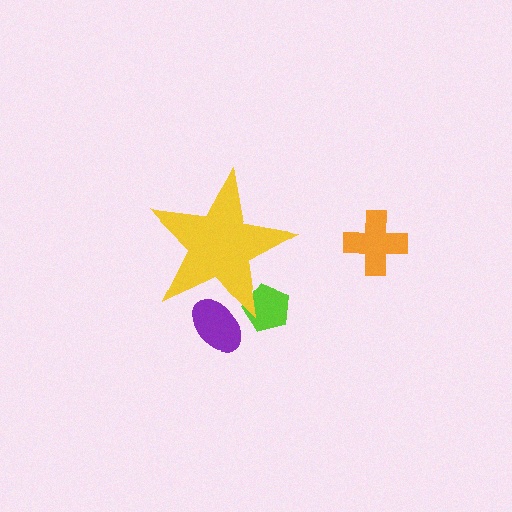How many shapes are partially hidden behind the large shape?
2 shapes are partially hidden.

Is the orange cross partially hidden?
No, the orange cross is fully visible.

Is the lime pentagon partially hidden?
Yes, the lime pentagon is partially hidden behind the yellow star.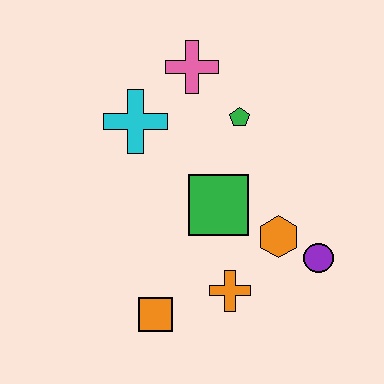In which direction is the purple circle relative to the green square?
The purple circle is to the right of the green square.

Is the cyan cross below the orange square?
No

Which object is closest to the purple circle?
The orange hexagon is closest to the purple circle.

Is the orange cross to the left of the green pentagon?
Yes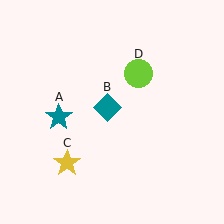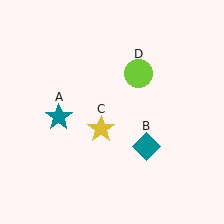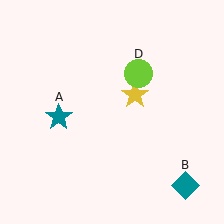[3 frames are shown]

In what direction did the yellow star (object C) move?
The yellow star (object C) moved up and to the right.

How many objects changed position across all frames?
2 objects changed position: teal diamond (object B), yellow star (object C).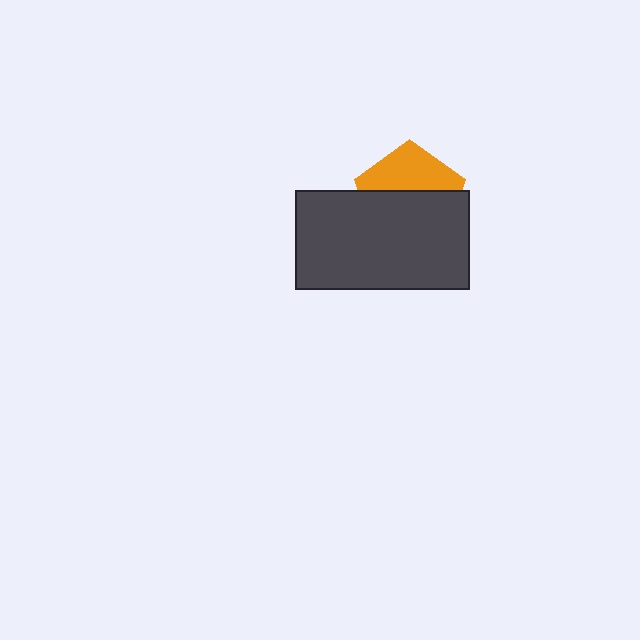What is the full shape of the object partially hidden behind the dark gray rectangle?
The partially hidden object is an orange pentagon.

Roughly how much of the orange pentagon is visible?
A small part of it is visible (roughly 41%).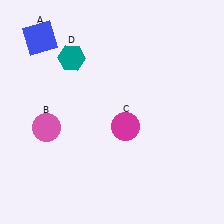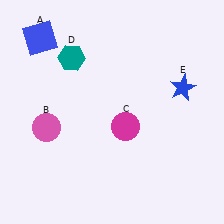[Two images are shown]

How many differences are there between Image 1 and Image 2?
There is 1 difference between the two images.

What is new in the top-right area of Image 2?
A blue star (E) was added in the top-right area of Image 2.